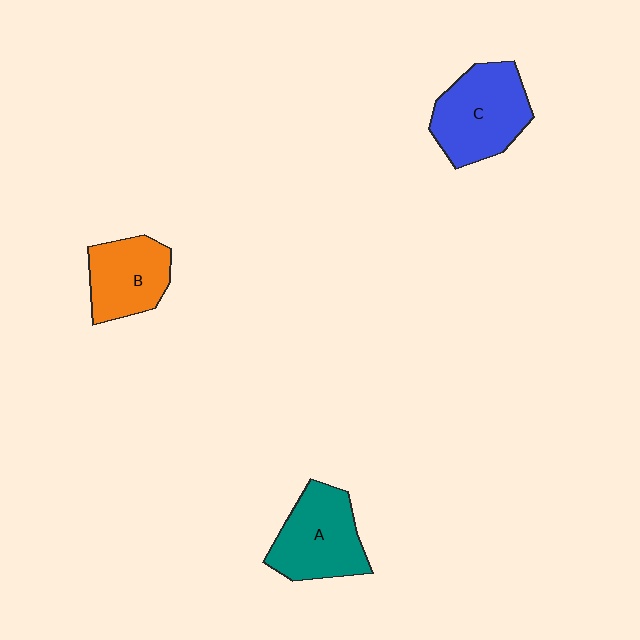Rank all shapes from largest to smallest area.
From largest to smallest: C (blue), A (teal), B (orange).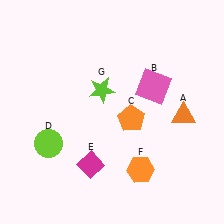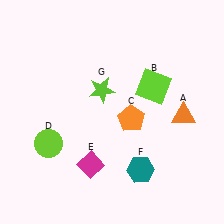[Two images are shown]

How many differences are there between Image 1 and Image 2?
There are 2 differences between the two images.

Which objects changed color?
B changed from pink to lime. F changed from orange to teal.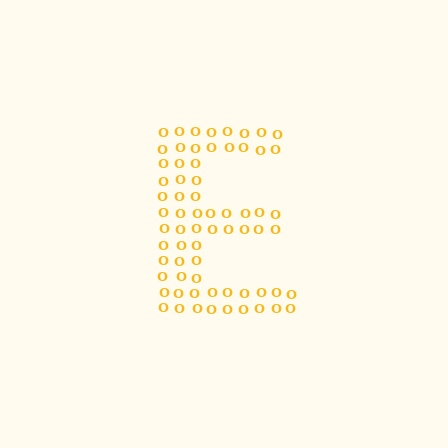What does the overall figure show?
The overall figure shows the letter E.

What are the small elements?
The small elements are letter O's.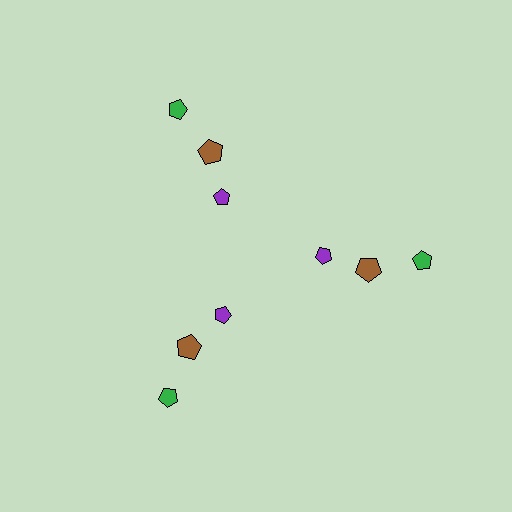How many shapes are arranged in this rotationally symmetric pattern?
There are 9 shapes, arranged in 3 groups of 3.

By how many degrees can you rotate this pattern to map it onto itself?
The pattern maps onto itself every 120 degrees of rotation.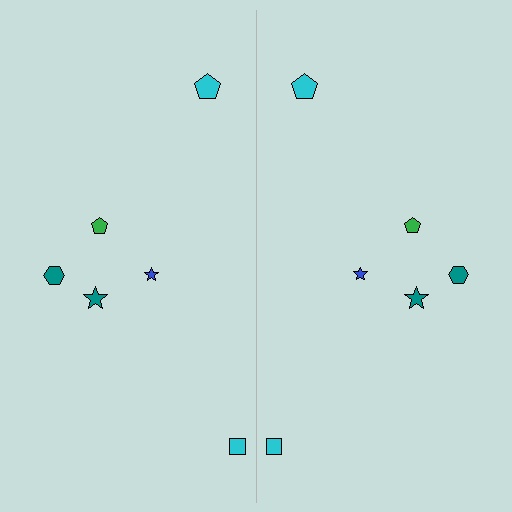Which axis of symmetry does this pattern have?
The pattern has a vertical axis of symmetry running through the center of the image.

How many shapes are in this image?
There are 12 shapes in this image.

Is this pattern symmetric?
Yes, this pattern has bilateral (reflection) symmetry.